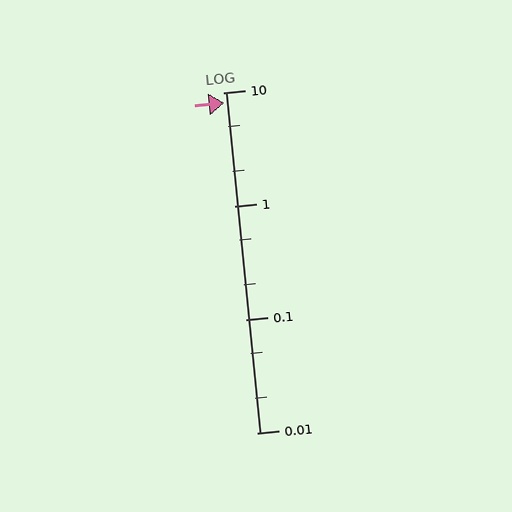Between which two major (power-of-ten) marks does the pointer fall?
The pointer is between 1 and 10.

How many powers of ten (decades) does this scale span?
The scale spans 3 decades, from 0.01 to 10.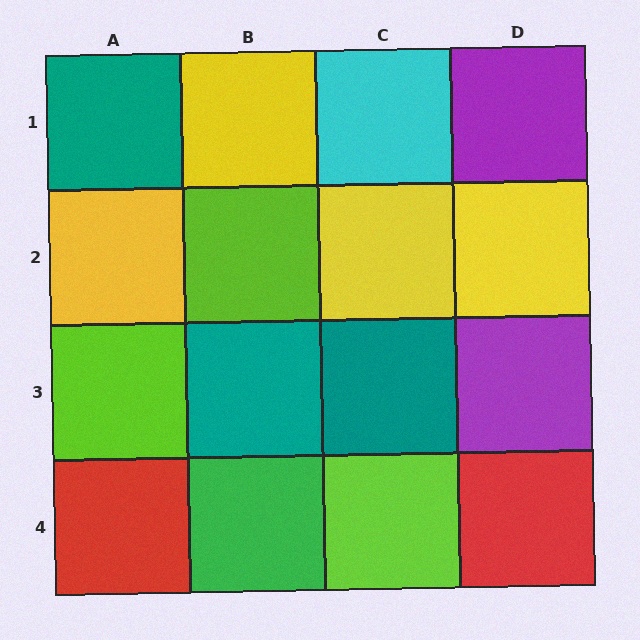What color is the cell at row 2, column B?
Lime.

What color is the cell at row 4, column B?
Green.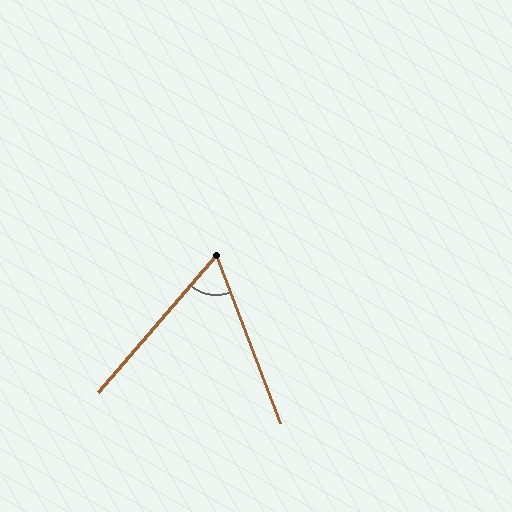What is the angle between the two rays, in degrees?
Approximately 62 degrees.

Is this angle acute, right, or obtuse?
It is acute.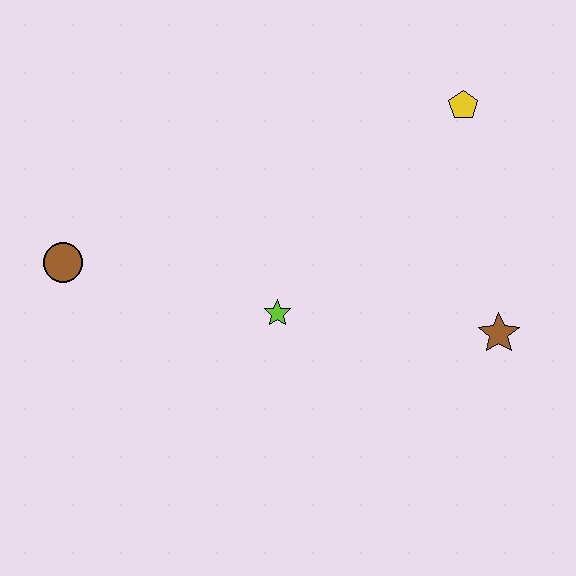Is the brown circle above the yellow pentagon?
No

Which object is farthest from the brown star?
The brown circle is farthest from the brown star.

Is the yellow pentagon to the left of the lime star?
No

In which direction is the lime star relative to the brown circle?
The lime star is to the right of the brown circle.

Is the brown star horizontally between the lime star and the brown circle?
No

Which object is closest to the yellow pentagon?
The brown star is closest to the yellow pentagon.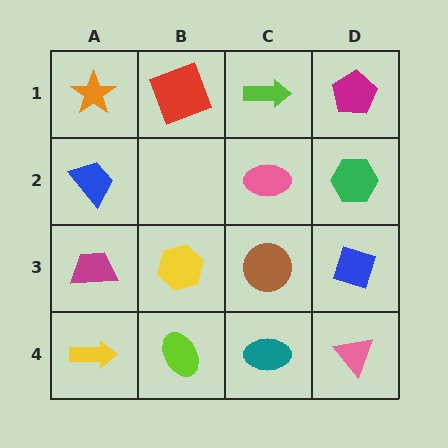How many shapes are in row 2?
3 shapes.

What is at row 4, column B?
A lime ellipse.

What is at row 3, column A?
A magenta trapezoid.